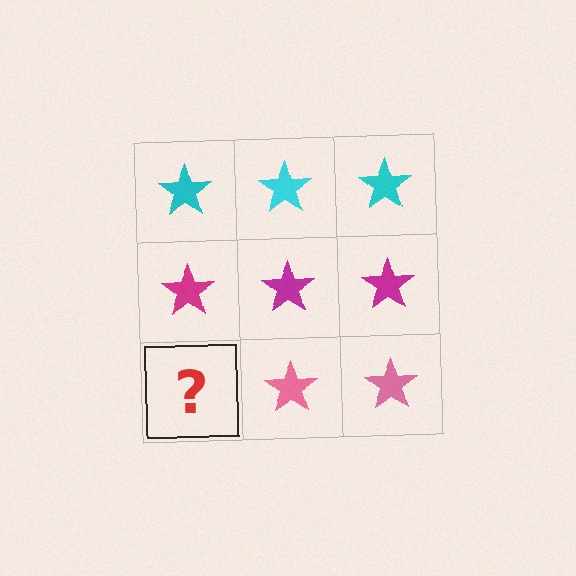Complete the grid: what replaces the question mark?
The question mark should be replaced with a pink star.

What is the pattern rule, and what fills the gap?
The rule is that each row has a consistent color. The gap should be filled with a pink star.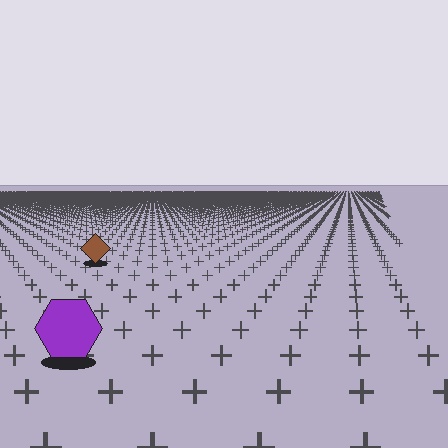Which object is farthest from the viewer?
The brown diamond is farthest from the viewer. It appears smaller and the ground texture around it is denser.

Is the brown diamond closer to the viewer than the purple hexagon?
No. The purple hexagon is closer — you can tell from the texture gradient: the ground texture is coarser near it.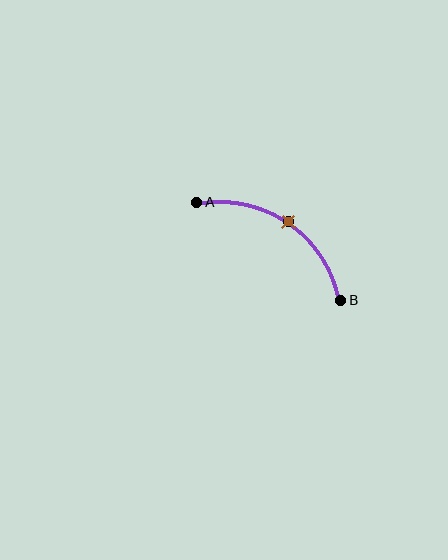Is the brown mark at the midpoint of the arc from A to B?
Yes. The brown mark lies on the arc at equal arc-length from both A and B — it is the arc midpoint.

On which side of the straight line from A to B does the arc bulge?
The arc bulges above and to the right of the straight line connecting A and B.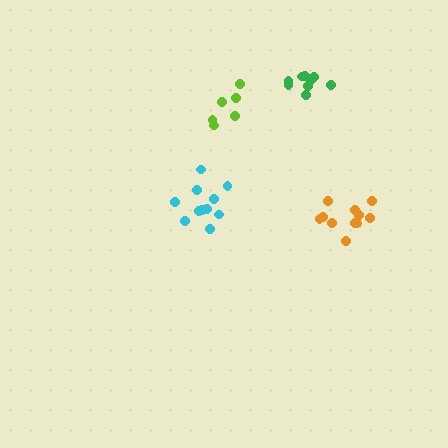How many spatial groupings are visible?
There are 4 spatial groupings.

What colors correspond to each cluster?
The clusters are colored: cyan, lime, green, orange.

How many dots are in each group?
Group 1: 11 dots, Group 2: 6 dots, Group 3: 9 dots, Group 4: 11 dots (37 total).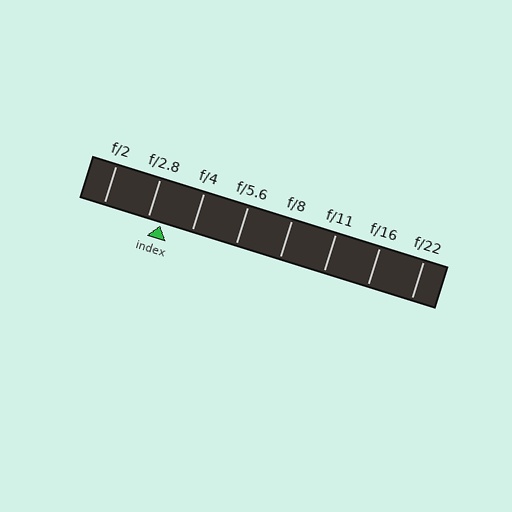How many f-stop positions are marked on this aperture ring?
There are 8 f-stop positions marked.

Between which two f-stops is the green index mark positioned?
The index mark is between f/2.8 and f/4.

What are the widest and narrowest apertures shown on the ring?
The widest aperture shown is f/2 and the narrowest is f/22.